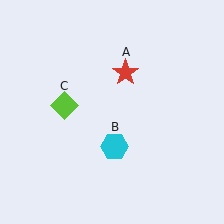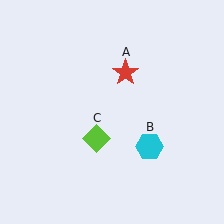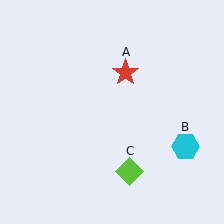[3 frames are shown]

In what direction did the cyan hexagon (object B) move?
The cyan hexagon (object B) moved right.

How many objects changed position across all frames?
2 objects changed position: cyan hexagon (object B), lime diamond (object C).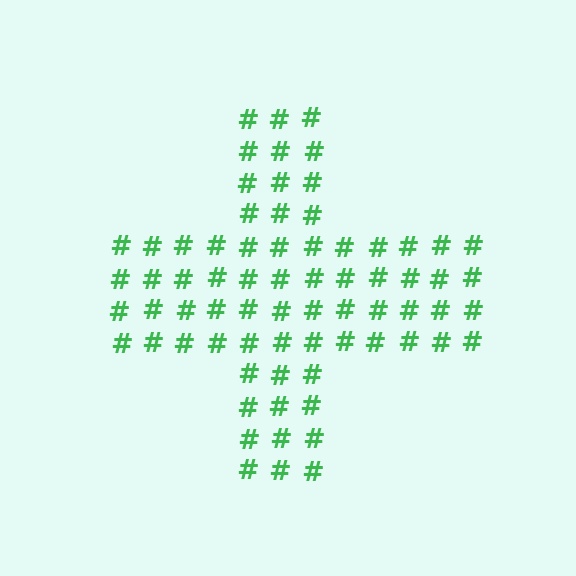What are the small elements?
The small elements are hash symbols.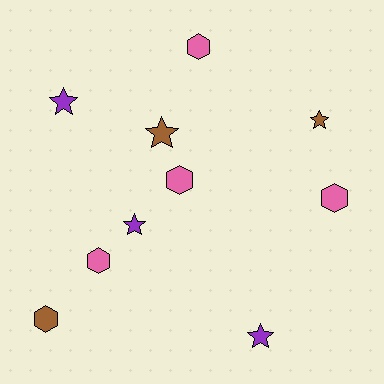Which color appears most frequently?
Pink, with 4 objects.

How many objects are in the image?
There are 10 objects.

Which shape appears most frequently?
Star, with 5 objects.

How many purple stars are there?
There are 3 purple stars.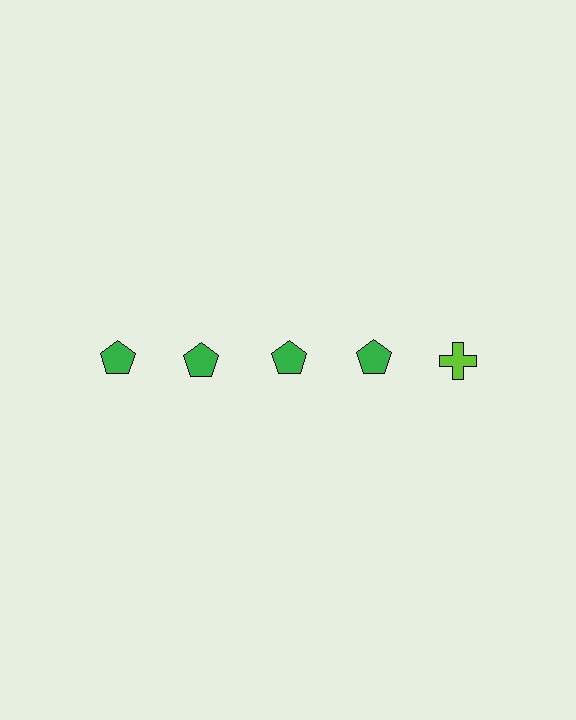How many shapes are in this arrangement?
There are 5 shapes arranged in a grid pattern.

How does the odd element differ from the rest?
It differs in both color (lime instead of green) and shape (cross instead of pentagon).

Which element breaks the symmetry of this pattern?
The lime cross in the top row, rightmost column breaks the symmetry. All other shapes are green pentagons.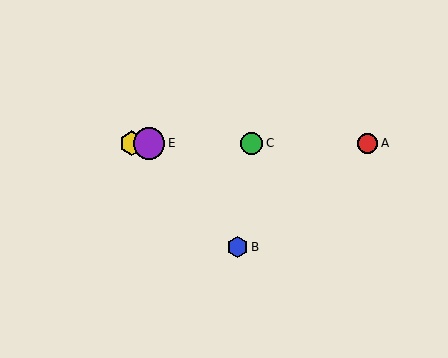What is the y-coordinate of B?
Object B is at y≈247.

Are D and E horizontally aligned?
Yes, both are at y≈143.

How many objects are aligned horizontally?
4 objects (A, C, D, E) are aligned horizontally.